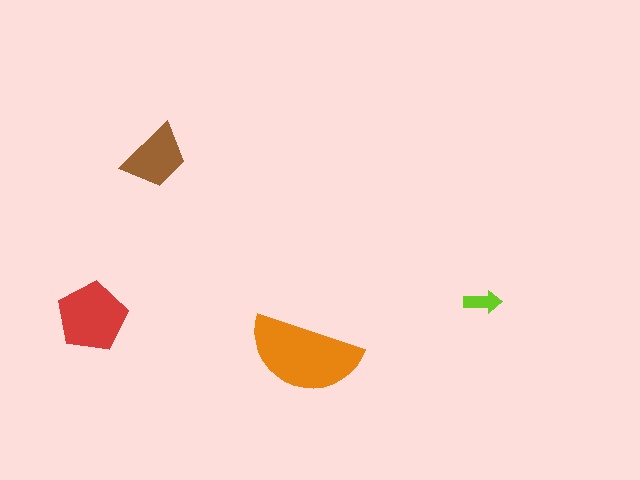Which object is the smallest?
The lime arrow.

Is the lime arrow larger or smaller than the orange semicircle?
Smaller.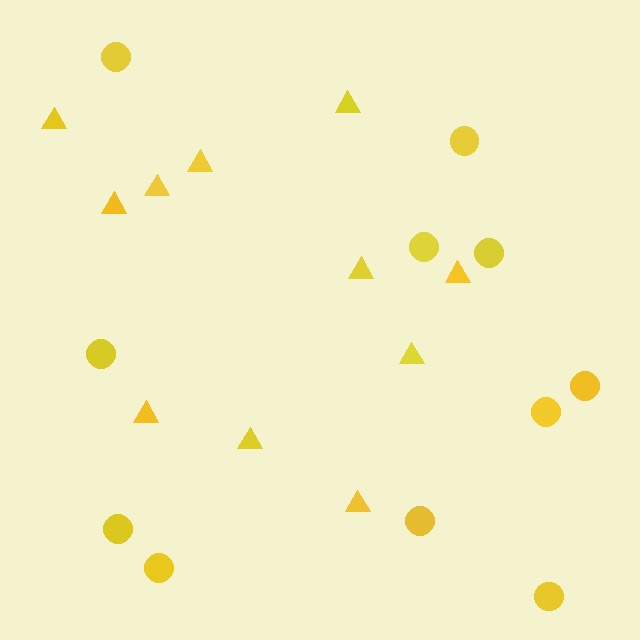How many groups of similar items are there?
There are 2 groups: one group of triangles (11) and one group of circles (11).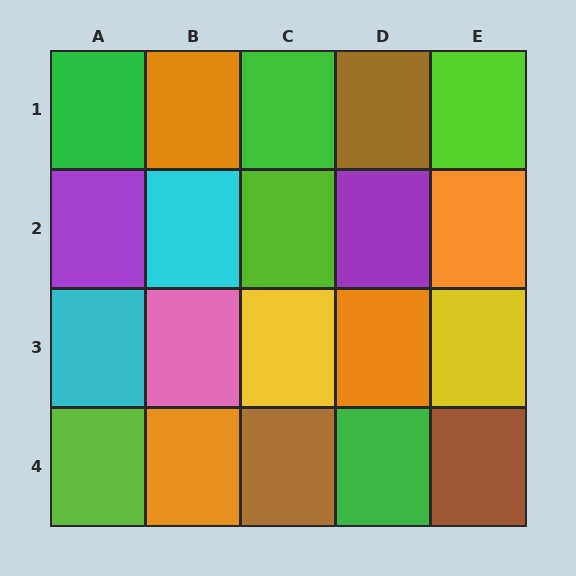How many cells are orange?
4 cells are orange.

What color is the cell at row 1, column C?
Green.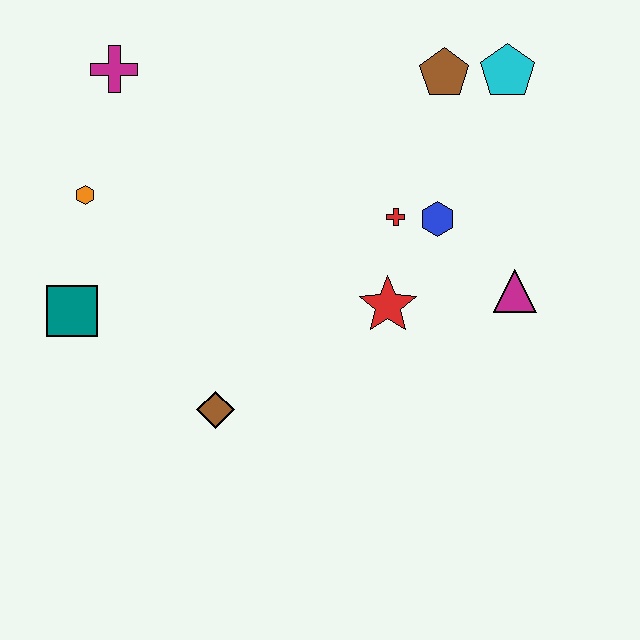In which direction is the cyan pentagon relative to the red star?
The cyan pentagon is above the red star.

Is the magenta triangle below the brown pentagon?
Yes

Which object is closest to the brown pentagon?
The cyan pentagon is closest to the brown pentagon.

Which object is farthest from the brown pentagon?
The teal square is farthest from the brown pentagon.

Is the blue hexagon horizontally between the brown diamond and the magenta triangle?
Yes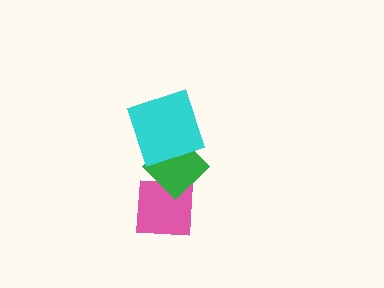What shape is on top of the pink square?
The green diamond is on top of the pink square.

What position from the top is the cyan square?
The cyan square is 1st from the top.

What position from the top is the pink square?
The pink square is 3rd from the top.